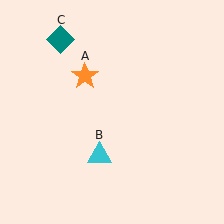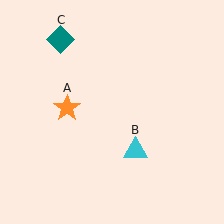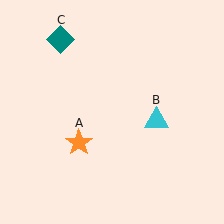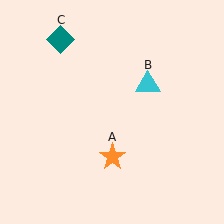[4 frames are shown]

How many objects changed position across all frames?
2 objects changed position: orange star (object A), cyan triangle (object B).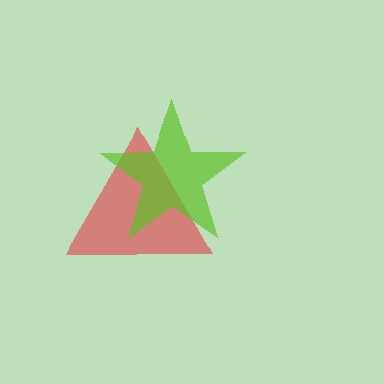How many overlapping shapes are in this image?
There are 2 overlapping shapes in the image.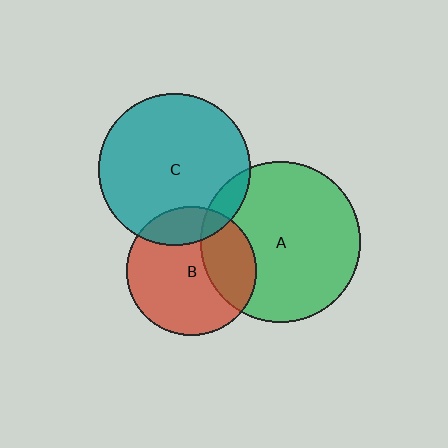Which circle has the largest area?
Circle A (green).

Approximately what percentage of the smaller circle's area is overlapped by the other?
Approximately 30%.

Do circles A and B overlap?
Yes.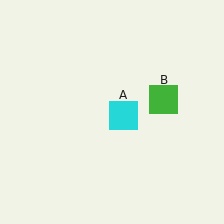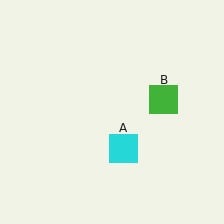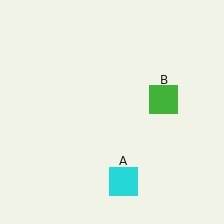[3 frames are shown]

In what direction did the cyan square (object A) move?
The cyan square (object A) moved down.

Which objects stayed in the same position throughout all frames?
Green square (object B) remained stationary.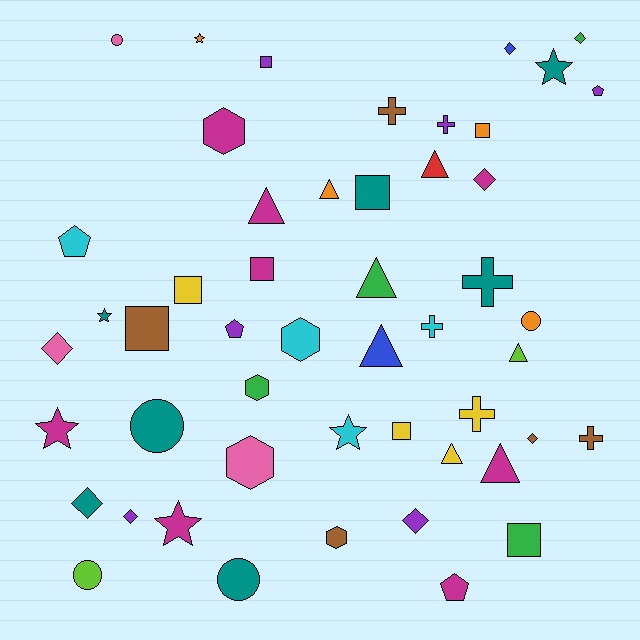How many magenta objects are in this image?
There are 8 magenta objects.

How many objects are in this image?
There are 50 objects.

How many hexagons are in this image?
There are 5 hexagons.